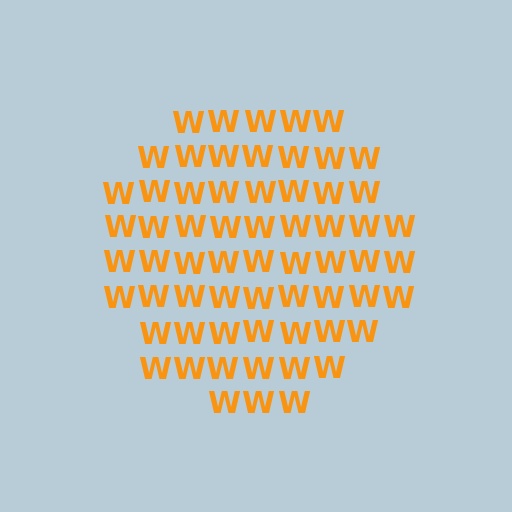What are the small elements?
The small elements are letter W's.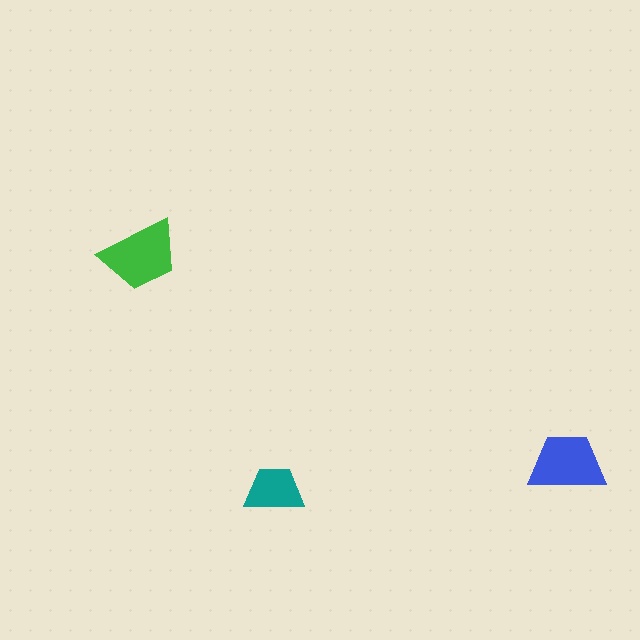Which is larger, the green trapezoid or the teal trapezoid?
The green one.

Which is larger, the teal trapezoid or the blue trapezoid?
The blue one.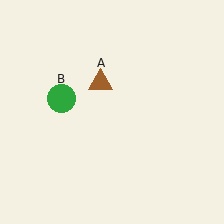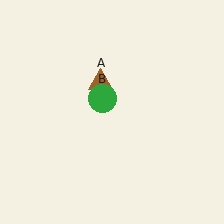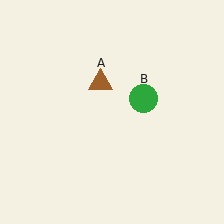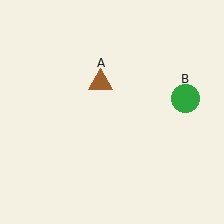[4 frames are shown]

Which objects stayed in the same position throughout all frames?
Brown triangle (object A) remained stationary.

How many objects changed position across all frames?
1 object changed position: green circle (object B).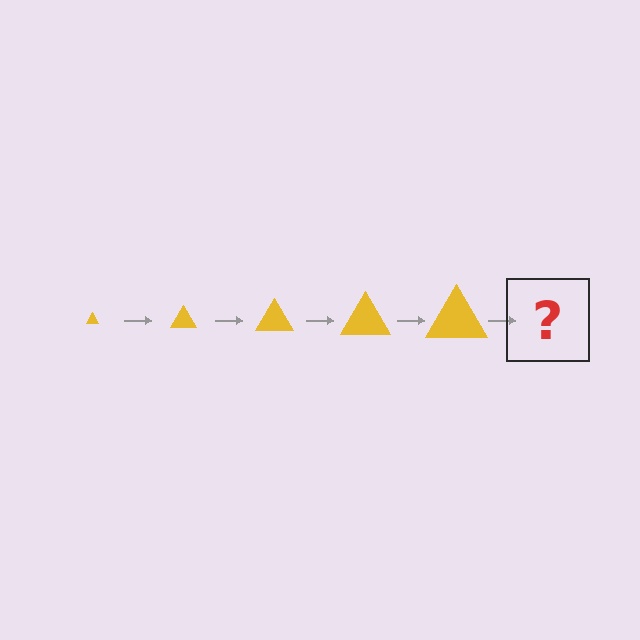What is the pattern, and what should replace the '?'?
The pattern is that the triangle gets progressively larger each step. The '?' should be a yellow triangle, larger than the previous one.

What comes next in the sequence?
The next element should be a yellow triangle, larger than the previous one.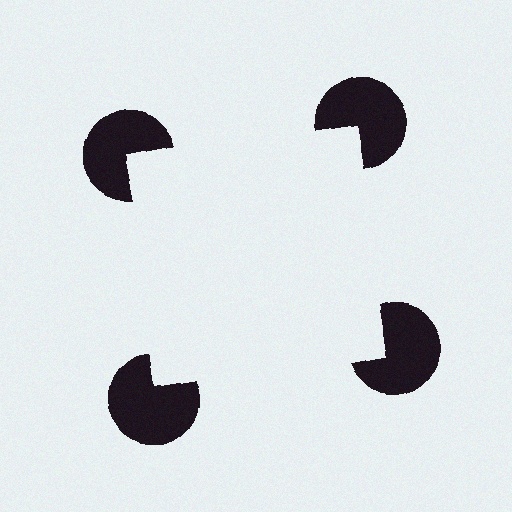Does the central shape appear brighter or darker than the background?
It typically appears slightly brighter than the background, even though no actual brightness change is drawn.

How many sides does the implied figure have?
4 sides.